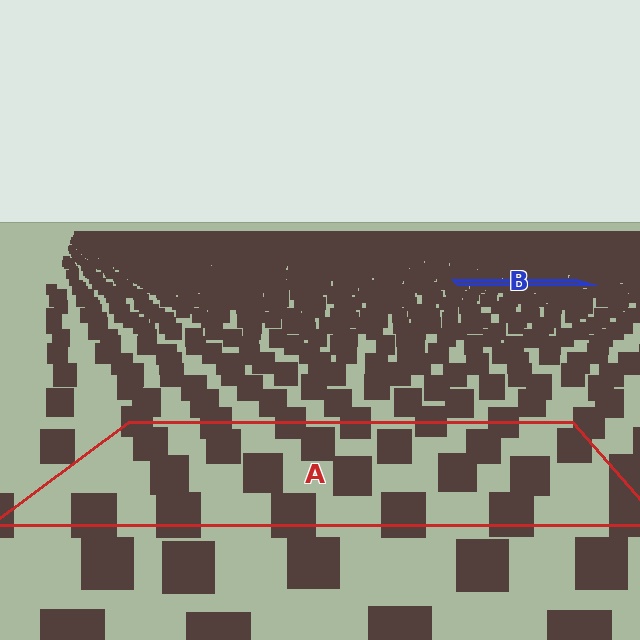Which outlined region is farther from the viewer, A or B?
Region B is farther from the viewer — the texture elements inside it appear smaller and more densely packed.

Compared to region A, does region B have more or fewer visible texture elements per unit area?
Region B has more texture elements per unit area — they are packed more densely because it is farther away.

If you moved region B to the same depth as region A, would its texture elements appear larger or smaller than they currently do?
They would appear larger. At a closer depth, the same texture elements are projected at a bigger on-screen size.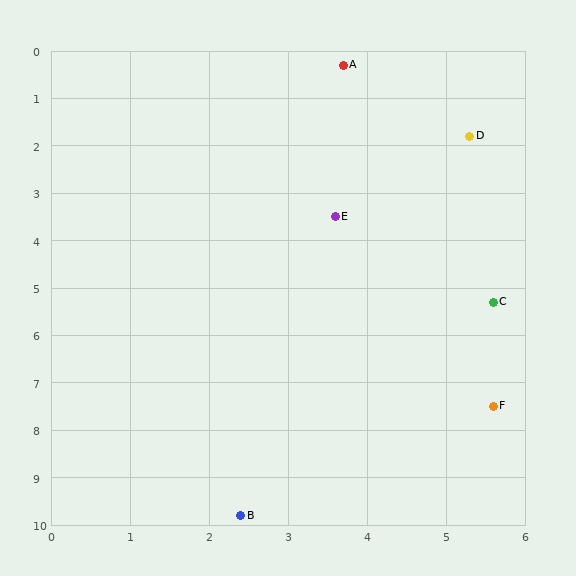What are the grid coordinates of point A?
Point A is at approximately (3.7, 0.3).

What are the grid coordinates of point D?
Point D is at approximately (5.3, 1.8).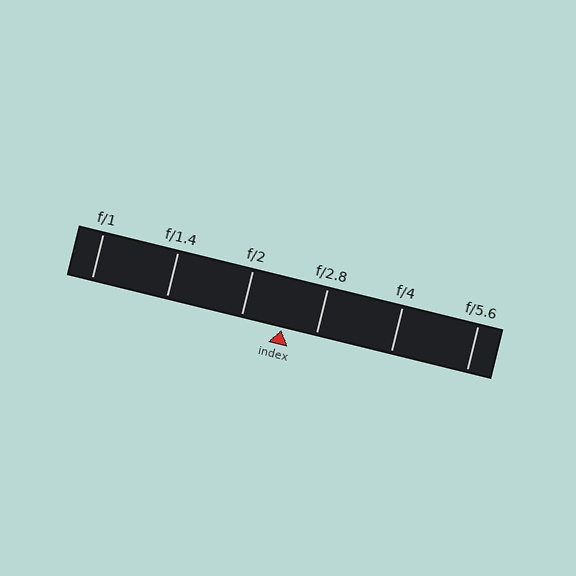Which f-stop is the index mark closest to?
The index mark is closest to f/2.8.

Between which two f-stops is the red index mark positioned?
The index mark is between f/2 and f/2.8.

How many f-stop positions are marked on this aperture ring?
There are 6 f-stop positions marked.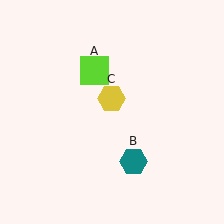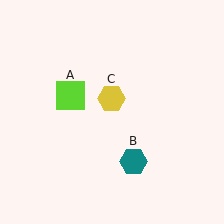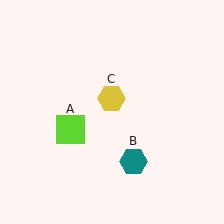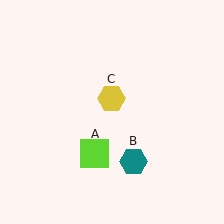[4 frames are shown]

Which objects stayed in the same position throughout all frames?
Teal hexagon (object B) and yellow hexagon (object C) remained stationary.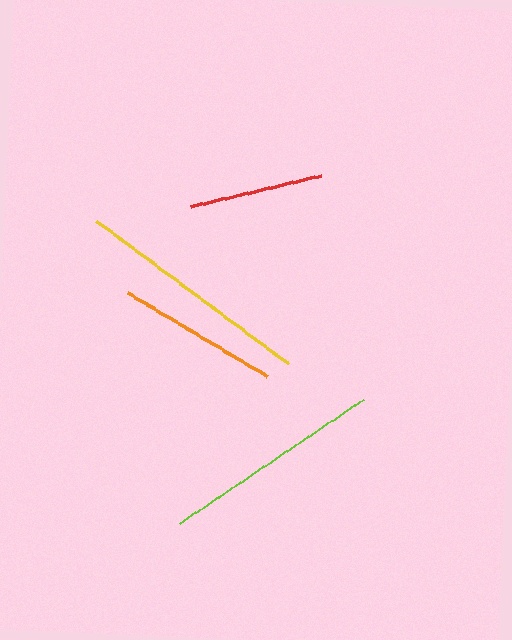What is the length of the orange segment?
The orange segment is approximately 162 pixels long.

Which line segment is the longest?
The yellow line is the longest at approximately 239 pixels.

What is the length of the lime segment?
The lime segment is approximately 222 pixels long.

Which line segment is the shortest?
The red line is the shortest at approximately 134 pixels.